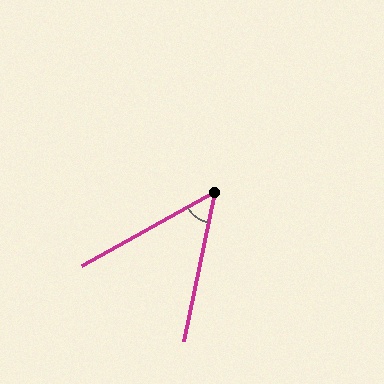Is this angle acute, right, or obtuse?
It is acute.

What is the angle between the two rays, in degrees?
Approximately 49 degrees.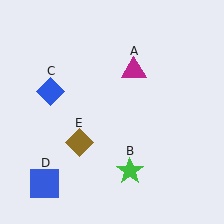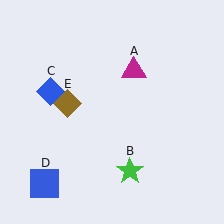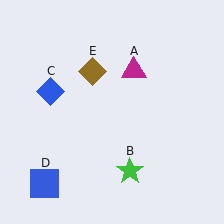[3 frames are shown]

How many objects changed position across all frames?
1 object changed position: brown diamond (object E).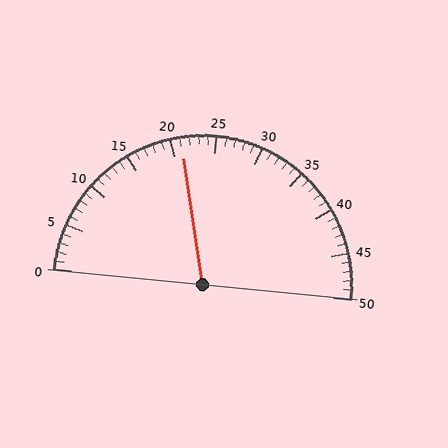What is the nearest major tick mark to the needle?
The nearest major tick mark is 20.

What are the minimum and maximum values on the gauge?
The gauge ranges from 0 to 50.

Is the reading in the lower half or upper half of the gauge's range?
The reading is in the lower half of the range (0 to 50).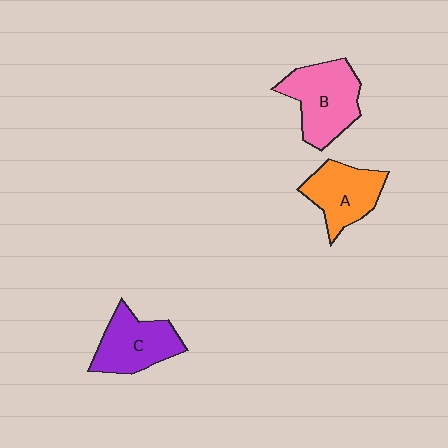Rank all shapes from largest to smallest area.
From largest to smallest: B (pink), C (purple), A (orange).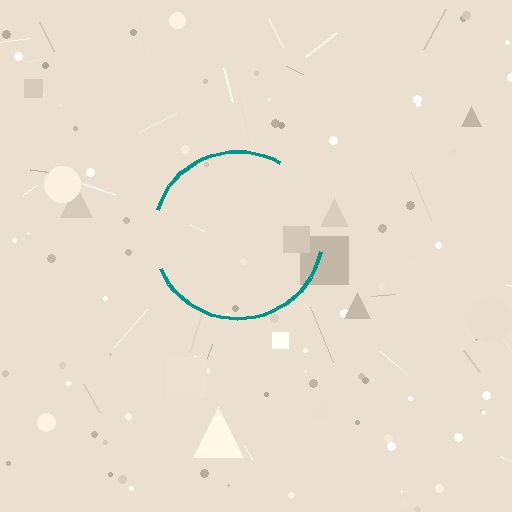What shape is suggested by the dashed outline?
The dashed outline suggests a circle.